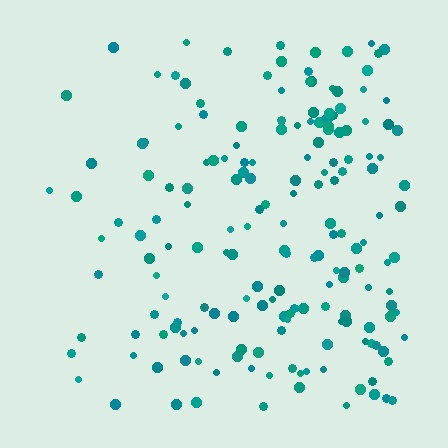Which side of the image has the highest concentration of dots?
The right.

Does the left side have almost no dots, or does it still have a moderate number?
Still a moderate number, just noticeably fewer than the right.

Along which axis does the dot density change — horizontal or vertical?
Horizontal.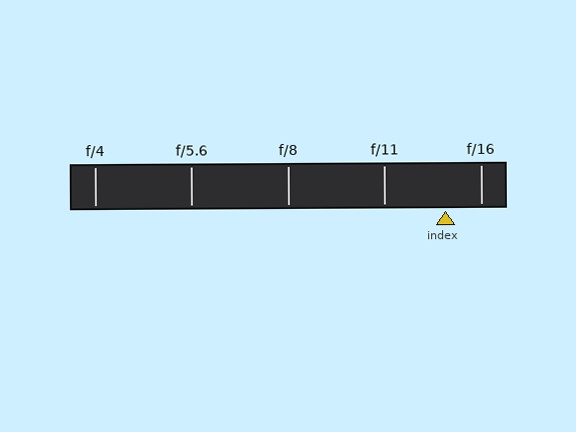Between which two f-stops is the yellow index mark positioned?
The index mark is between f/11 and f/16.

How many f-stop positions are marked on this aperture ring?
There are 5 f-stop positions marked.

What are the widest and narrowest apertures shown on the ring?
The widest aperture shown is f/4 and the narrowest is f/16.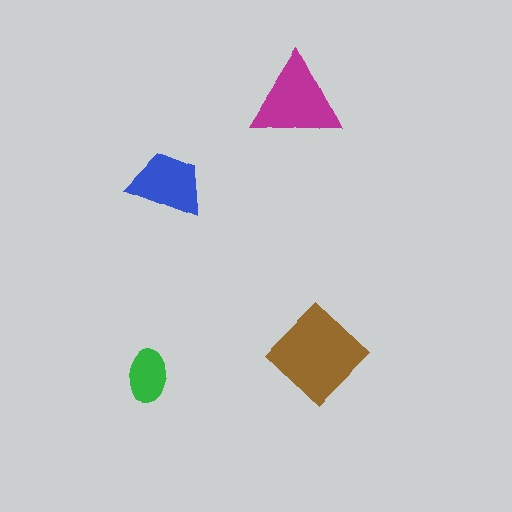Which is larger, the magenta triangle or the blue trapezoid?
The magenta triangle.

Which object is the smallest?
The green ellipse.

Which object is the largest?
The brown diamond.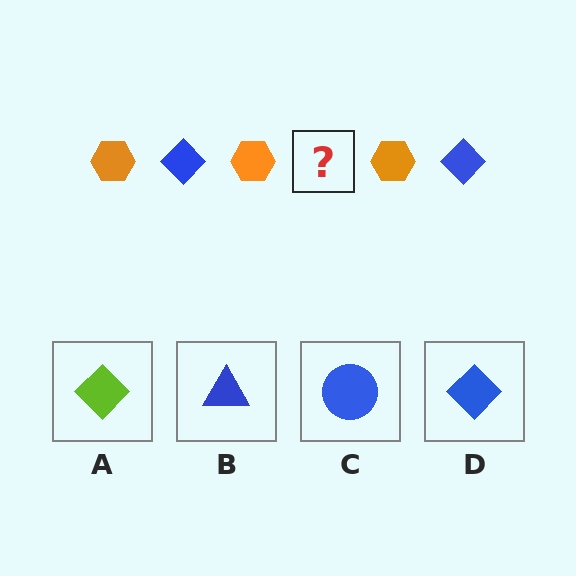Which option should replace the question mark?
Option D.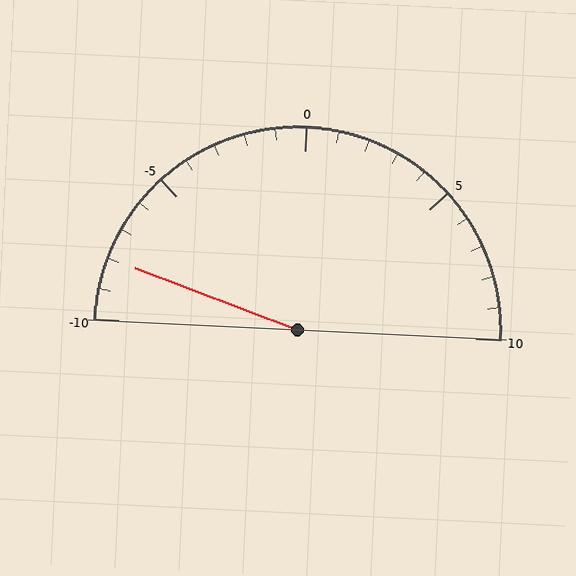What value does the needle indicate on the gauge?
The needle indicates approximately -8.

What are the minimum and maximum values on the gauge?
The gauge ranges from -10 to 10.